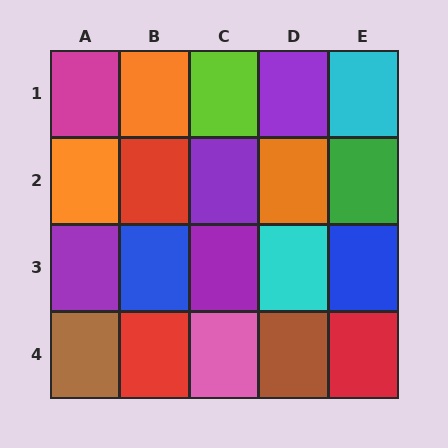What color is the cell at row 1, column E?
Cyan.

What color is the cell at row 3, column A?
Purple.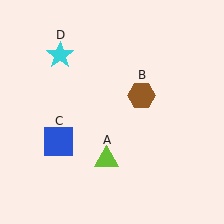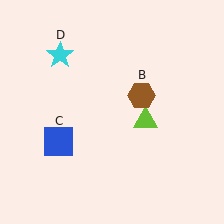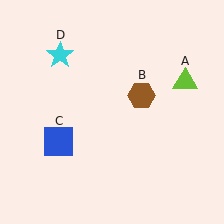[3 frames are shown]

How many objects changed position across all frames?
1 object changed position: lime triangle (object A).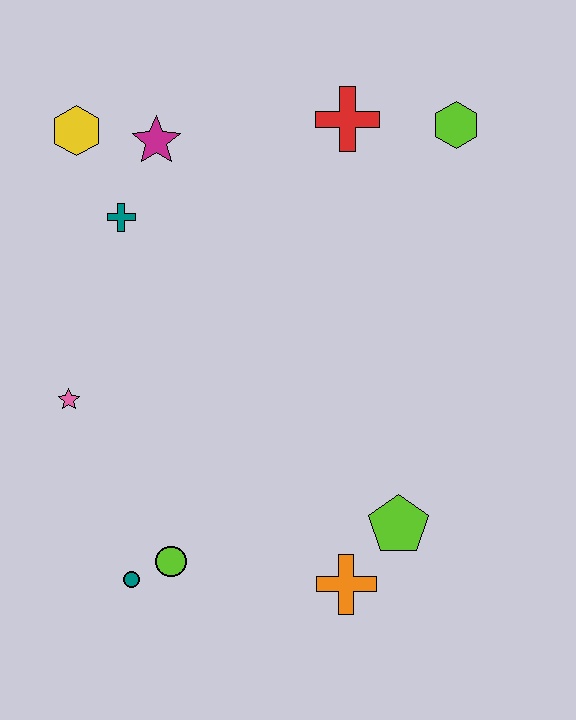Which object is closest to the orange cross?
The lime pentagon is closest to the orange cross.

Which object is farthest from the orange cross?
The yellow hexagon is farthest from the orange cross.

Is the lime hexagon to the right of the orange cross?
Yes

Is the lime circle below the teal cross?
Yes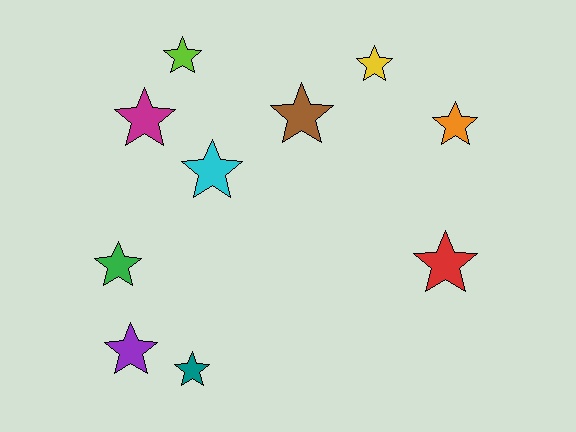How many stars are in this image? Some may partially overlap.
There are 10 stars.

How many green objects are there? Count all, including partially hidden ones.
There is 1 green object.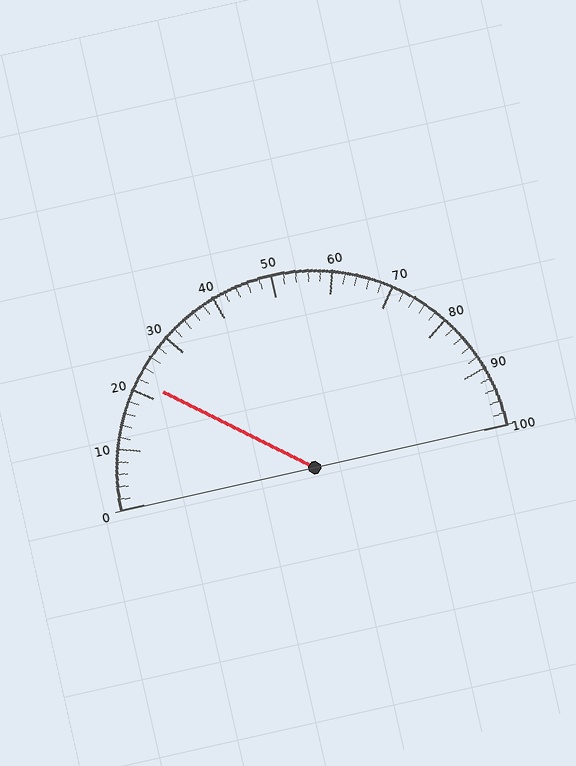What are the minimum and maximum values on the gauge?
The gauge ranges from 0 to 100.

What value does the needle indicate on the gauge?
The needle indicates approximately 22.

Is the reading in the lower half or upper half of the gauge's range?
The reading is in the lower half of the range (0 to 100).